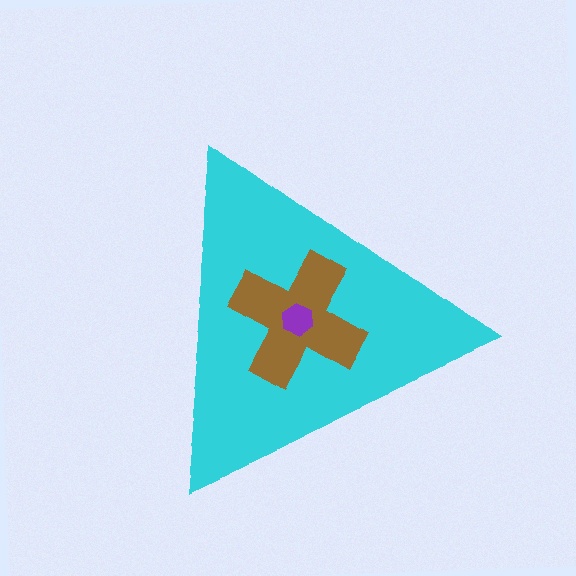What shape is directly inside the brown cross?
The purple hexagon.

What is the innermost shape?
The purple hexagon.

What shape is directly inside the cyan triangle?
The brown cross.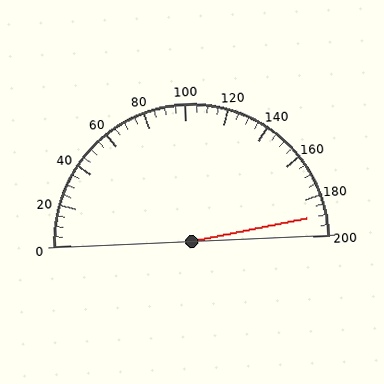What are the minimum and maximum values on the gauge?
The gauge ranges from 0 to 200.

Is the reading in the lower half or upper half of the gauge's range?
The reading is in the upper half of the range (0 to 200).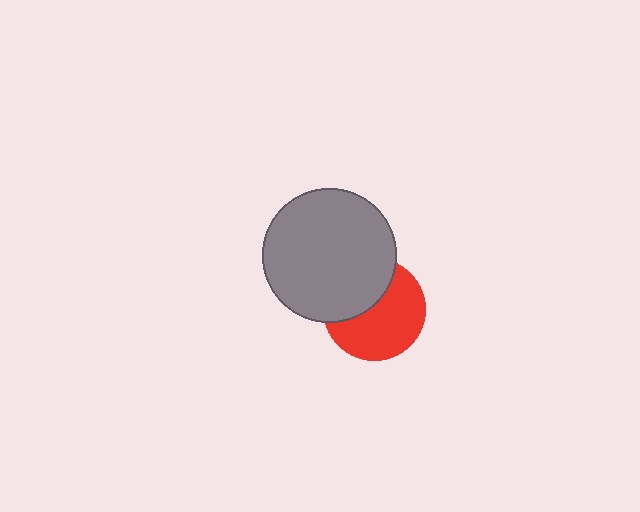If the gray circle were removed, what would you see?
You would see the complete red circle.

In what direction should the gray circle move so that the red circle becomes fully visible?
The gray circle should move toward the upper-left. That is the shortest direction to clear the overlap and leave the red circle fully visible.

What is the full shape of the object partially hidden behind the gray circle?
The partially hidden object is a red circle.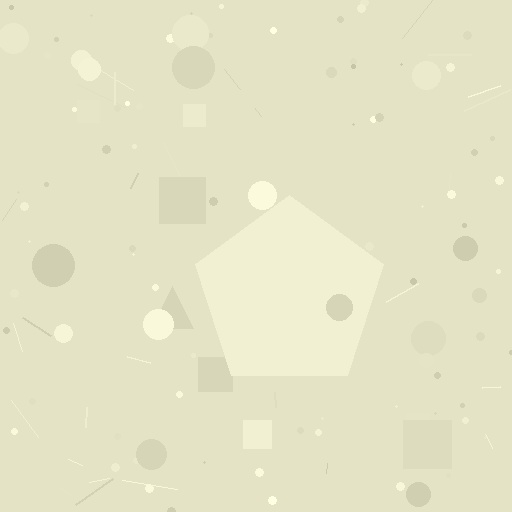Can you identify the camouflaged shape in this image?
The camouflaged shape is a pentagon.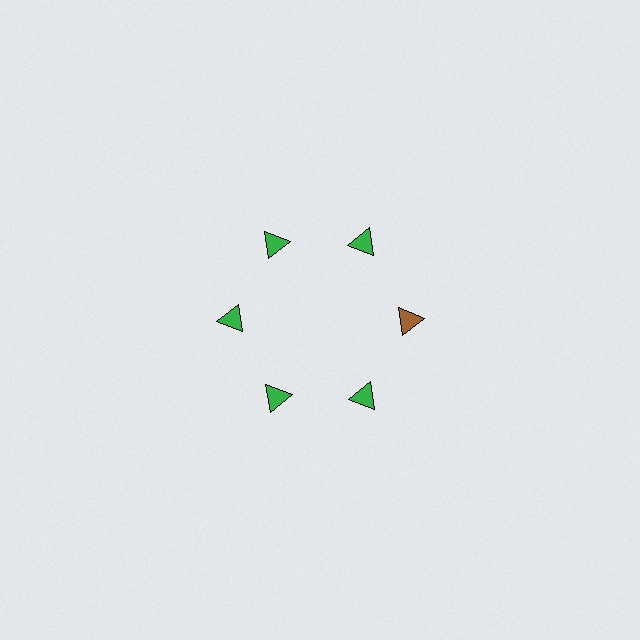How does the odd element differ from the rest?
It has a different color: brown instead of green.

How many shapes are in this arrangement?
There are 6 shapes arranged in a ring pattern.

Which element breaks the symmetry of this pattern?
The brown triangle at roughly the 3 o'clock position breaks the symmetry. All other shapes are green triangles.